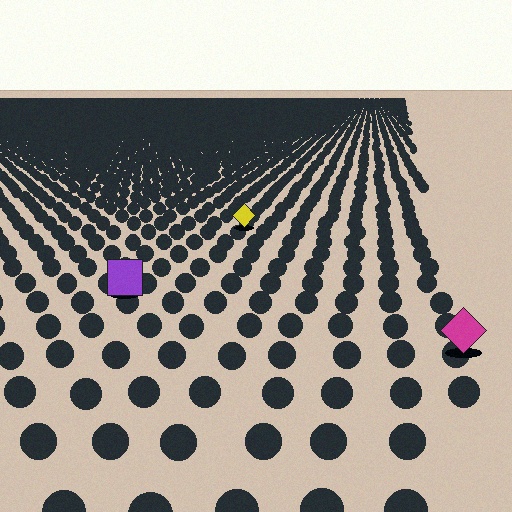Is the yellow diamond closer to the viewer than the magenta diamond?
No. The magenta diamond is closer — you can tell from the texture gradient: the ground texture is coarser near it.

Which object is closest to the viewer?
The magenta diamond is closest. The texture marks near it are larger and more spread out.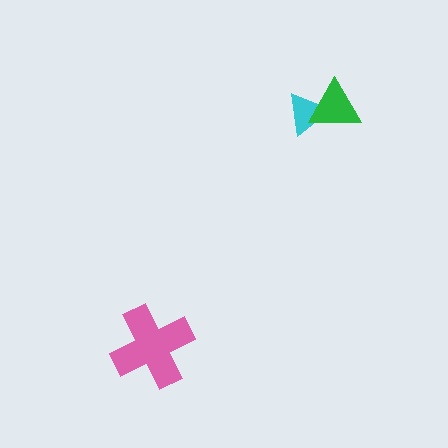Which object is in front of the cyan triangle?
The green triangle is in front of the cyan triangle.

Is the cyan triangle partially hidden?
Yes, it is partially covered by another shape.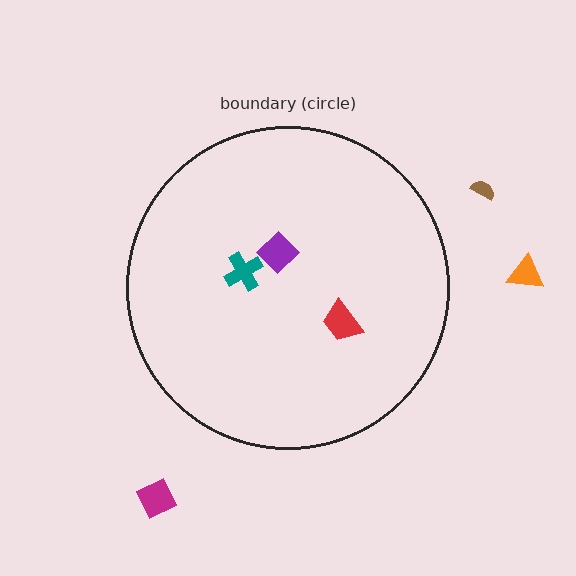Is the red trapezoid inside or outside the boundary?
Inside.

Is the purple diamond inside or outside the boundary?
Inside.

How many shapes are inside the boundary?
3 inside, 3 outside.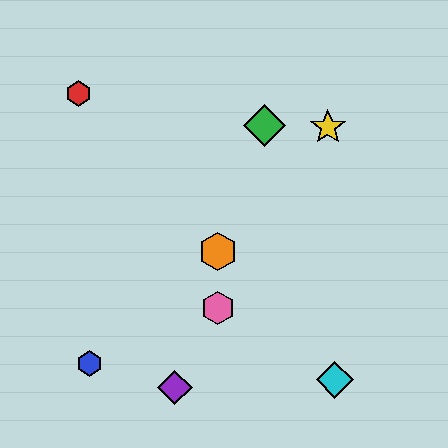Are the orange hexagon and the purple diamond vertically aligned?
No, the orange hexagon is at x≈218 and the purple diamond is at x≈175.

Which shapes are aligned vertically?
The orange hexagon, the pink hexagon are aligned vertically.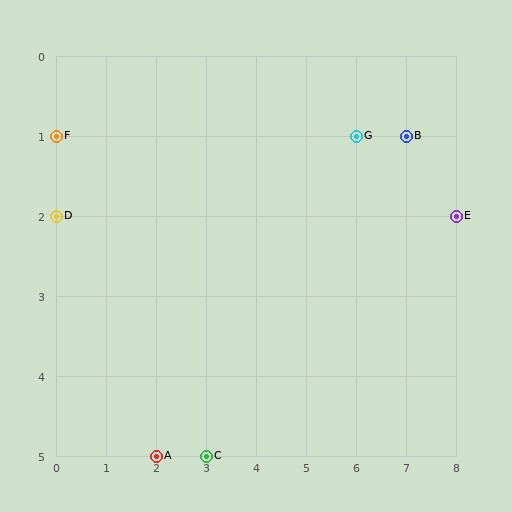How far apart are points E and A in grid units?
Points E and A are 6 columns and 3 rows apart (about 6.7 grid units diagonally).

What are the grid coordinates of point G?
Point G is at grid coordinates (6, 1).